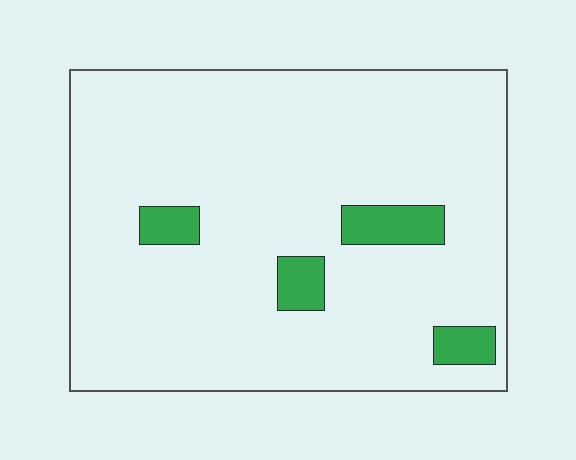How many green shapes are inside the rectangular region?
4.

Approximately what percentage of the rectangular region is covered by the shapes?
Approximately 10%.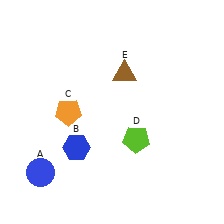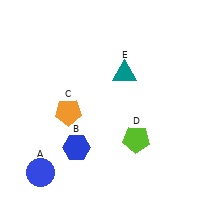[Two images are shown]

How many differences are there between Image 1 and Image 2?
There is 1 difference between the two images.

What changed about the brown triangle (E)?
In Image 1, E is brown. In Image 2, it changed to teal.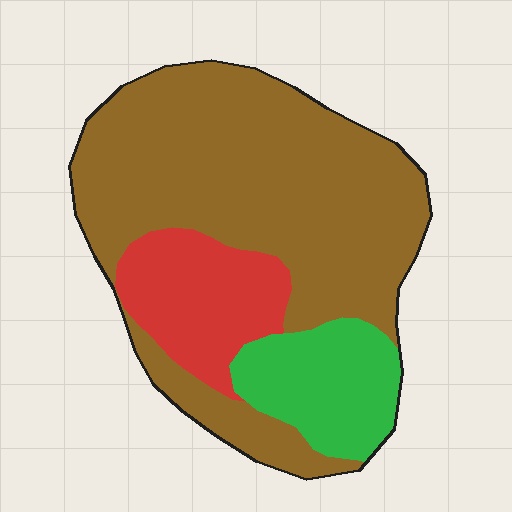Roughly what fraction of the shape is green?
Green takes up about one sixth (1/6) of the shape.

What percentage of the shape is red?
Red takes up about one sixth (1/6) of the shape.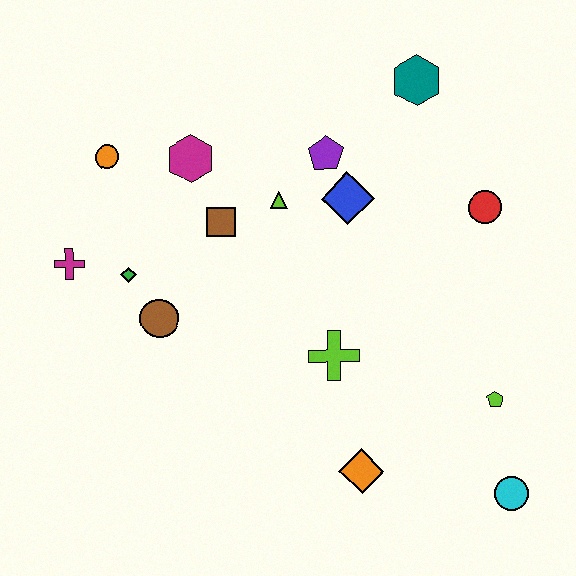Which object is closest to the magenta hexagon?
The brown square is closest to the magenta hexagon.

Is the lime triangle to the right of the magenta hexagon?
Yes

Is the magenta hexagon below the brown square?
No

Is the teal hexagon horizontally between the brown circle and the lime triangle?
No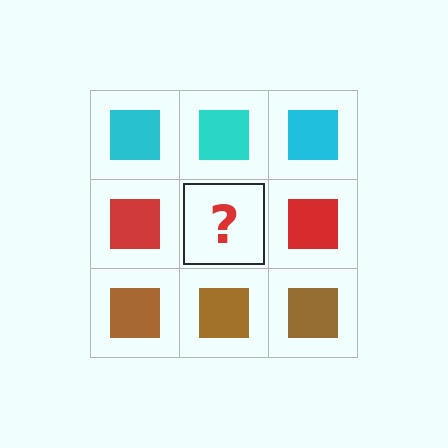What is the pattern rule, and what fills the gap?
The rule is that each row has a consistent color. The gap should be filled with a red square.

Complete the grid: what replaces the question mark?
The question mark should be replaced with a red square.